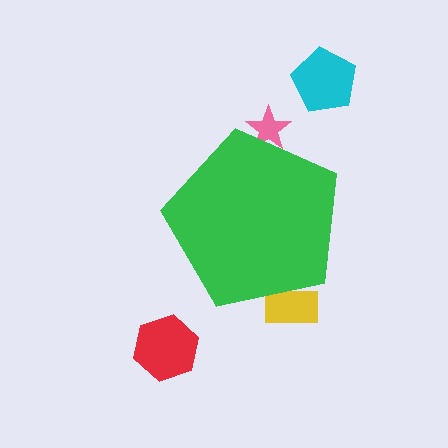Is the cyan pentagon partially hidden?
No, the cyan pentagon is fully visible.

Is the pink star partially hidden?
Yes, the pink star is partially hidden behind the green pentagon.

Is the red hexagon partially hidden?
No, the red hexagon is fully visible.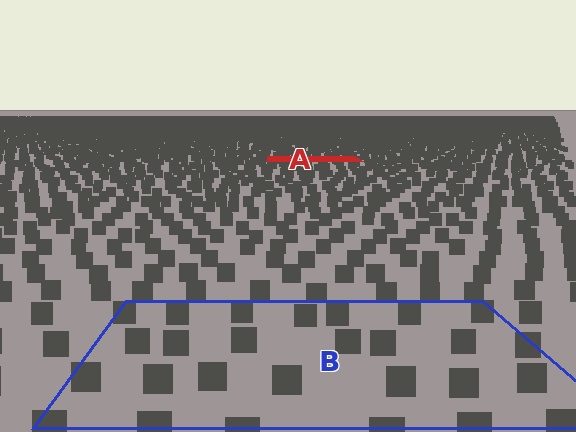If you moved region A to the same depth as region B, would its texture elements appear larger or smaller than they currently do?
They would appear larger. At a closer depth, the same texture elements are projected at a bigger on-screen size.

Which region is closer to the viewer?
Region B is closer. The texture elements there are larger and more spread out.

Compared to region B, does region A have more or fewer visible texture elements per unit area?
Region A has more texture elements per unit area — they are packed more densely because it is farther away.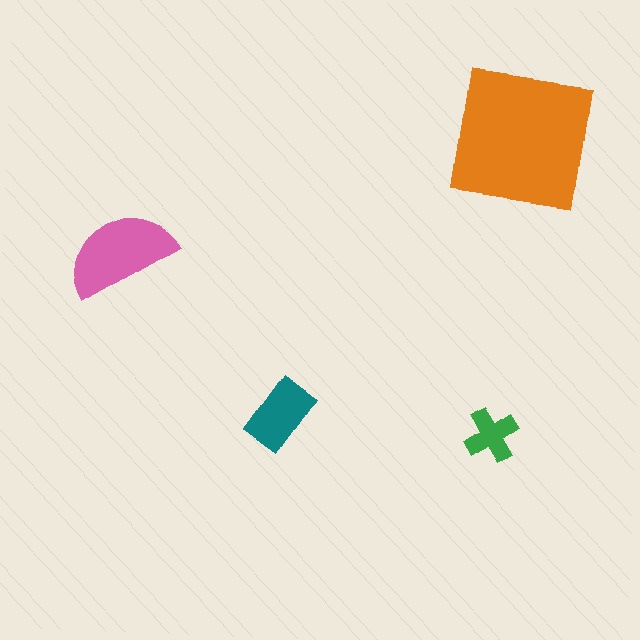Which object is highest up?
The orange square is topmost.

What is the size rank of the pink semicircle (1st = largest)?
2nd.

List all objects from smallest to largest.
The green cross, the teal rectangle, the pink semicircle, the orange square.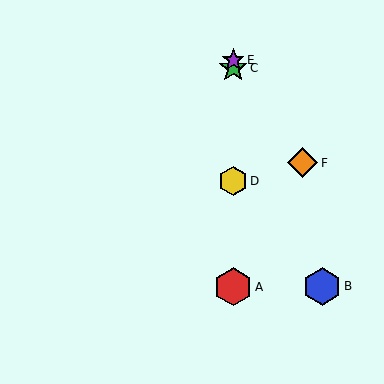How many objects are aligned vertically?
4 objects (A, C, D, E) are aligned vertically.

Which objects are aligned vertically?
Objects A, C, D, E are aligned vertically.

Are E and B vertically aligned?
No, E is at x≈233 and B is at x≈322.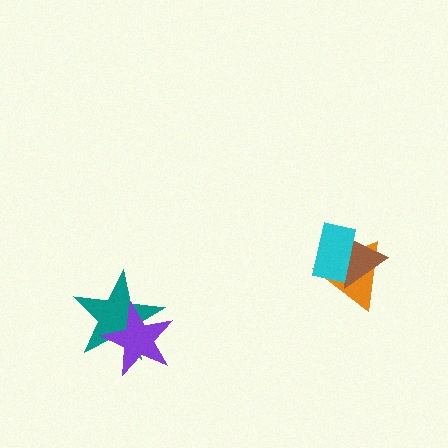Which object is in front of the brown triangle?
The cyan rectangle is in front of the brown triangle.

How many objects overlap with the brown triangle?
2 objects overlap with the brown triangle.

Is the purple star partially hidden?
No, no other shape covers it.